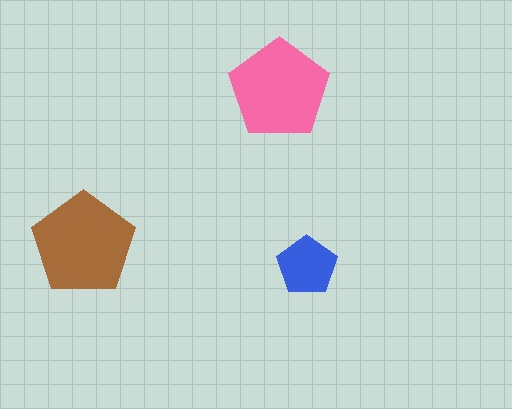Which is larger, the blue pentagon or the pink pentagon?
The pink one.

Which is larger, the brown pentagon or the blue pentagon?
The brown one.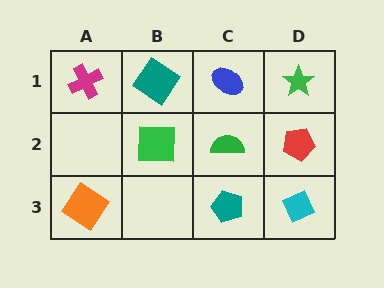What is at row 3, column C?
A teal pentagon.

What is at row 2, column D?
A red pentagon.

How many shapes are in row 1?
4 shapes.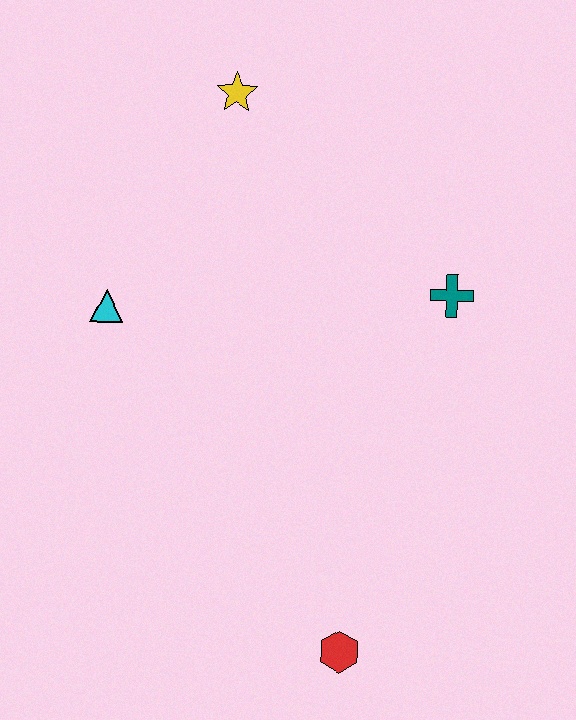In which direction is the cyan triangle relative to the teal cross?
The cyan triangle is to the left of the teal cross.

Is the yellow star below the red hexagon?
No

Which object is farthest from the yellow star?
The red hexagon is farthest from the yellow star.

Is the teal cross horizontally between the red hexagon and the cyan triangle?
No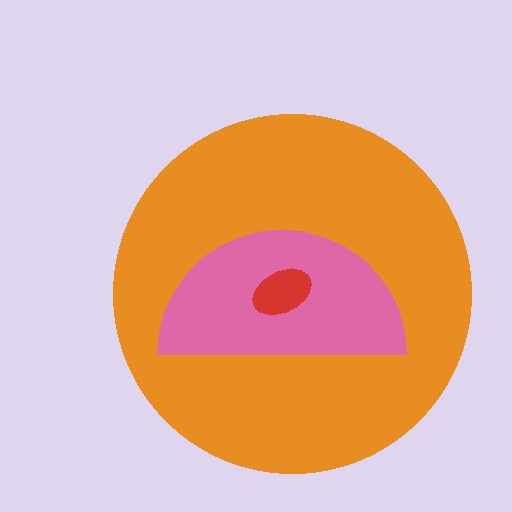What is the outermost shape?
The orange circle.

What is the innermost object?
The red ellipse.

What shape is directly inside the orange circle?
The pink semicircle.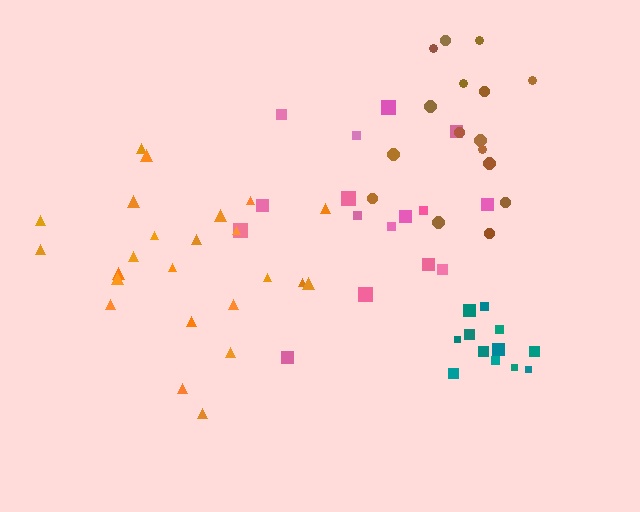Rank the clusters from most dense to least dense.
teal, orange, brown, pink.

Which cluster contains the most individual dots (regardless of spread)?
Orange (24).